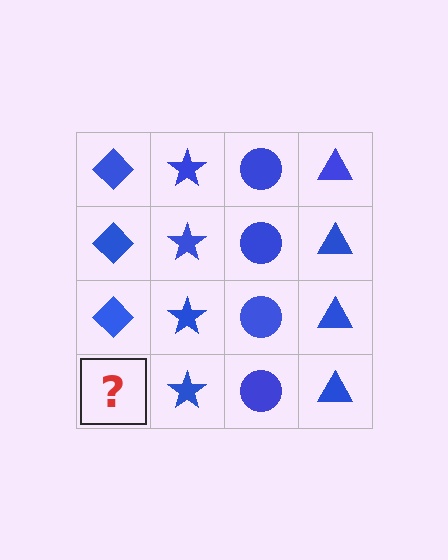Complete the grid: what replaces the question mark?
The question mark should be replaced with a blue diamond.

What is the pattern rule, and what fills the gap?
The rule is that each column has a consistent shape. The gap should be filled with a blue diamond.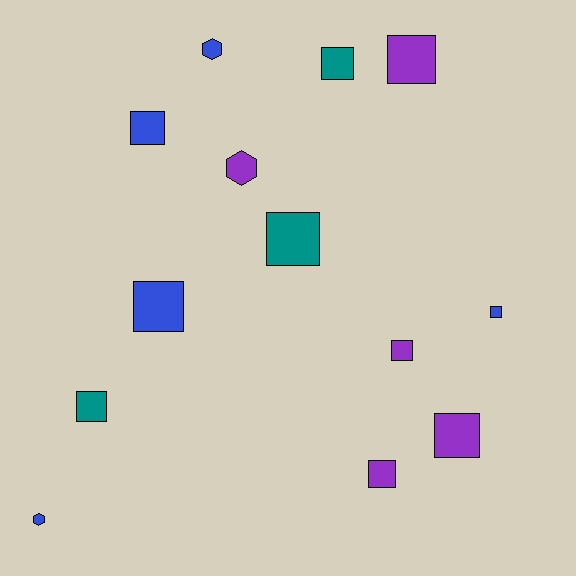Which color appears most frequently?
Blue, with 5 objects.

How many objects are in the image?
There are 13 objects.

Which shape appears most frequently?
Square, with 10 objects.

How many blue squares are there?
There are 3 blue squares.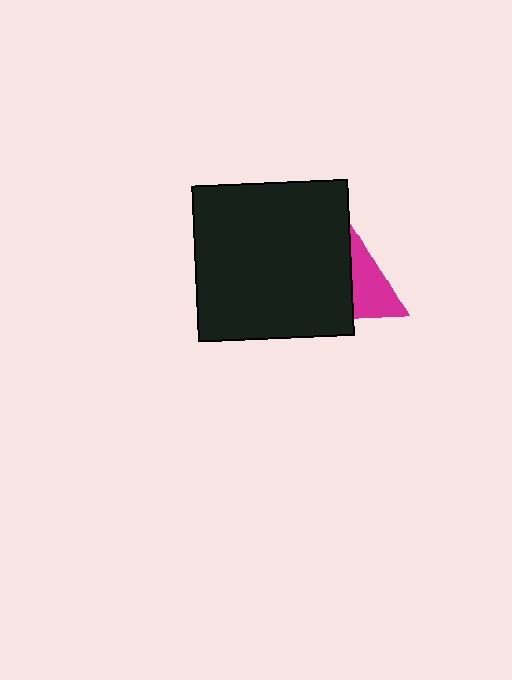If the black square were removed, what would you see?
You would see the complete magenta triangle.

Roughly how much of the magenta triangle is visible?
About half of it is visible (roughly 50%).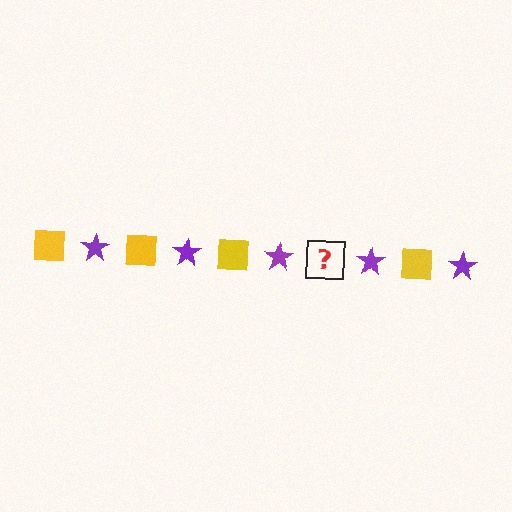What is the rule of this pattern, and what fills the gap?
The rule is that the pattern alternates between yellow square and purple star. The gap should be filled with a yellow square.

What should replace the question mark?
The question mark should be replaced with a yellow square.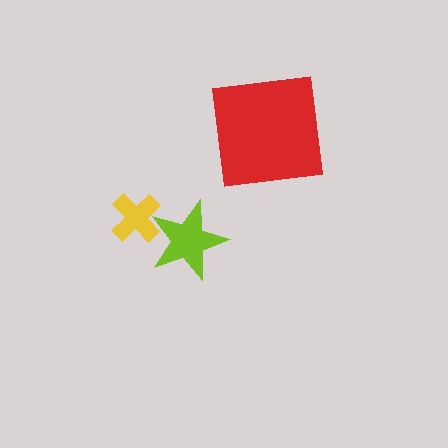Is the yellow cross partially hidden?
No, no other shape covers it.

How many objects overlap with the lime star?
1 object overlaps with the lime star.